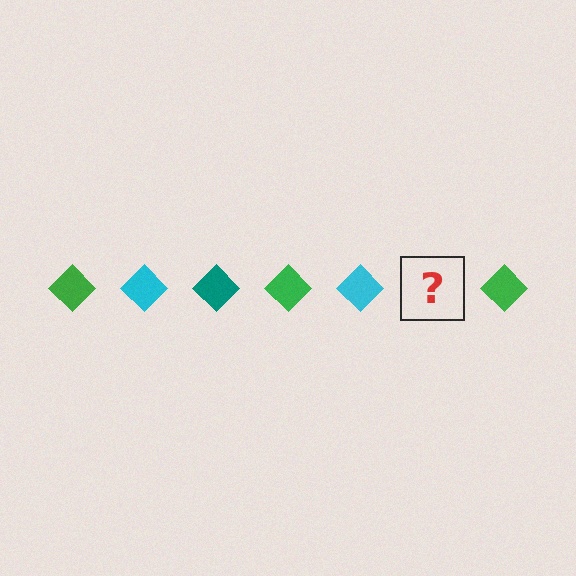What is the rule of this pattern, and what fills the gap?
The rule is that the pattern cycles through green, cyan, teal diamonds. The gap should be filled with a teal diamond.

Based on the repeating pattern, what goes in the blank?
The blank should be a teal diamond.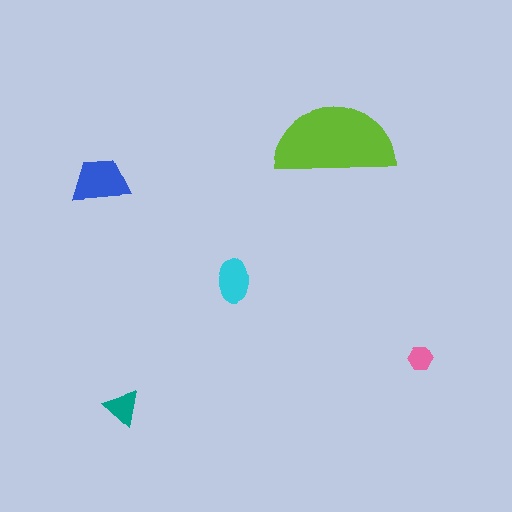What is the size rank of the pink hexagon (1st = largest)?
5th.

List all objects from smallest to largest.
The pink hexagon, the teal triangle, the cyan ellipse, the blue trapezoid, the lime semicircle.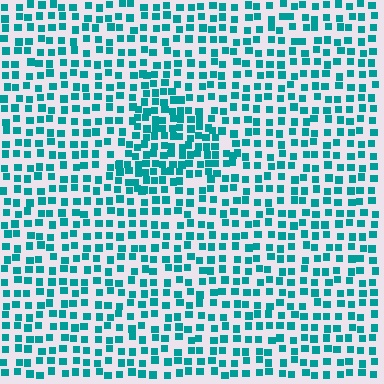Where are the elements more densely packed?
The elements are more densely packed inside the triangle boundary.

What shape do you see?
I see a triangle.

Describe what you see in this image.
The image contains small teal elements arranged at two different densities. A triangle-shaped region is visible where the elements are more densely packed than the surrounding area.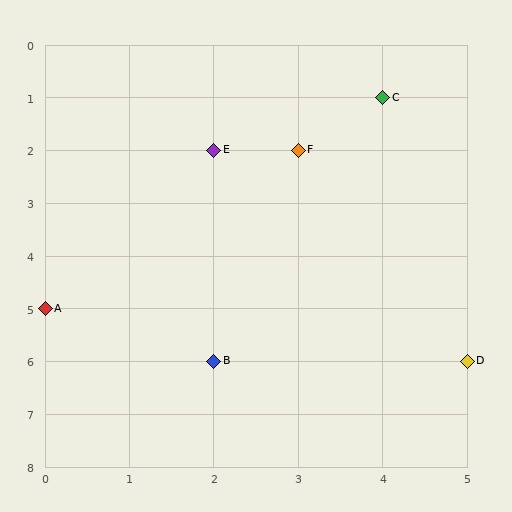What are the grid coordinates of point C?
Point C is at grid coordinates (4, 1).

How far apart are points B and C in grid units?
Points B and C are 2 columns and 5 rows apart (about 5.4 grid units diagonally).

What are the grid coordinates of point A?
Point A is at grid coordinates (0, 5).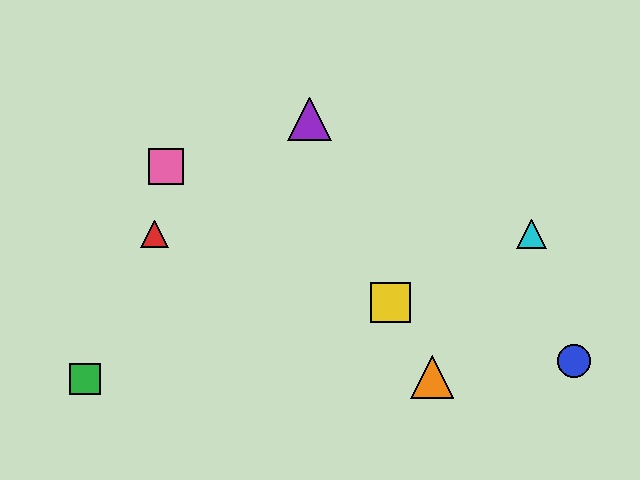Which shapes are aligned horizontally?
The red triangle, the cyan triangle are aligned horizontally.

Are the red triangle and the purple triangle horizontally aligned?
No, the red triangle is at y≈234 and the purple triangle is at y≈119.